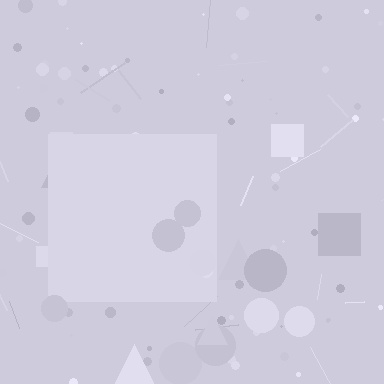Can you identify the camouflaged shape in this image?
The camouflaged shape is a square.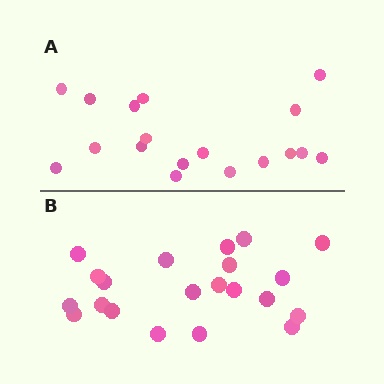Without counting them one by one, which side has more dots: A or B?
Region B (the bottom region) has more dots.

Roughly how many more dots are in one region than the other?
Region B has just a few more — roughly 2 or 3 more dots than region A.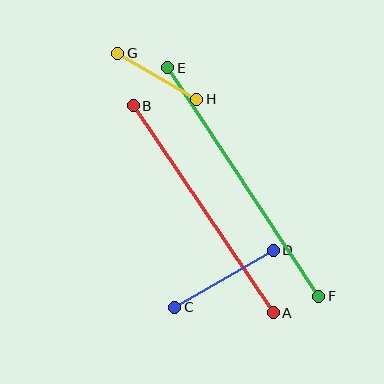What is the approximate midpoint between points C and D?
The midpoint is at approximately (224, 279) pixels.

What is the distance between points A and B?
The distance is approximately 250 pixels.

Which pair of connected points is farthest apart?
Points E and F are farthest apart.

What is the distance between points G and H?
The distance is approximately 92 pixels.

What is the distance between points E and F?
The distance is approximately 274 pixels.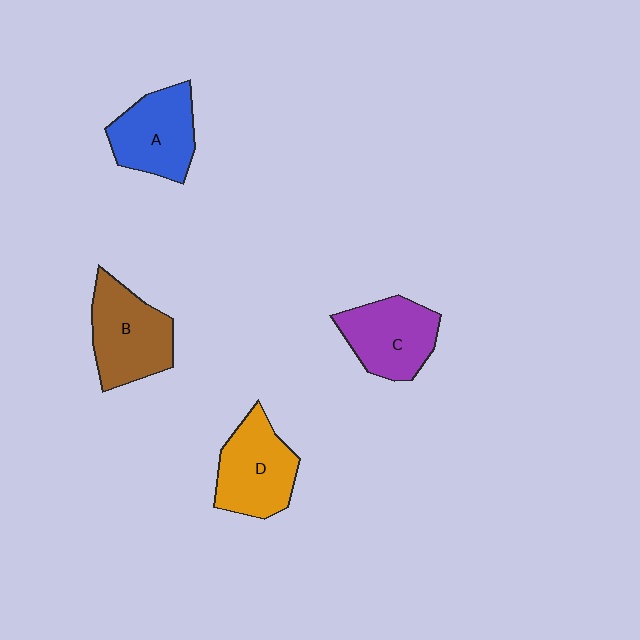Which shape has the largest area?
Shape B (brown).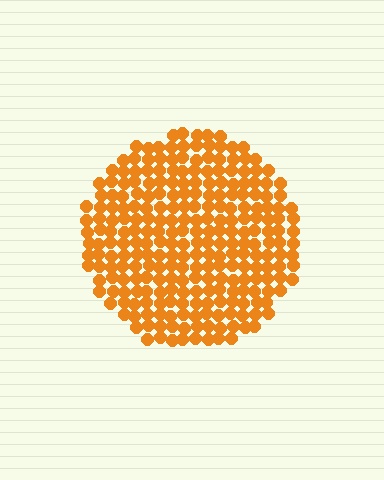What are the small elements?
The small elements are circles.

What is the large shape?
The large shape is a circle.